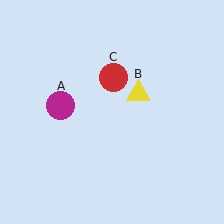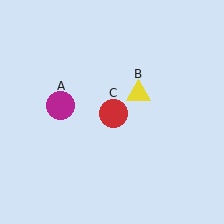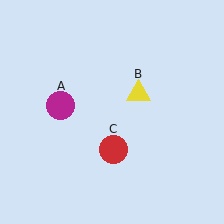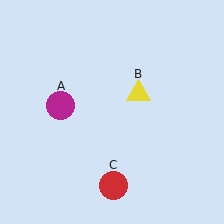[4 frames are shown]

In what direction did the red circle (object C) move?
The red circle (object C) moved down.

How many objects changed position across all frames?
1 object changed position: red circle (object C).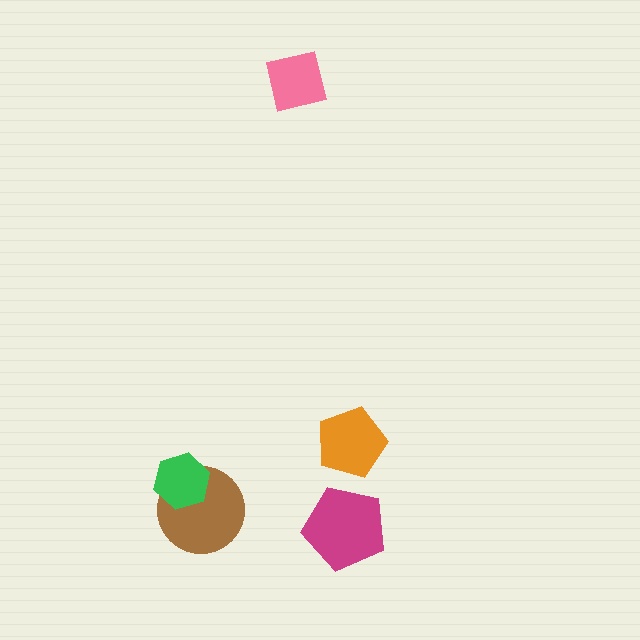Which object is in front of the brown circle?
The green hexagon is in front of the brown circle.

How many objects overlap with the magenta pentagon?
0 objects overlap with the magenta pentagon.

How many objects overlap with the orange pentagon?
0 objects overlap with the orange pentagon.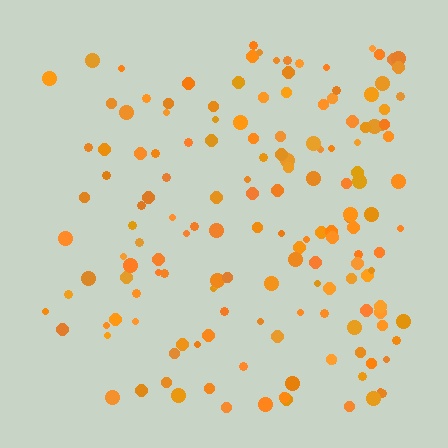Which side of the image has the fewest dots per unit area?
The left.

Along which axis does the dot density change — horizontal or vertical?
Horizontal.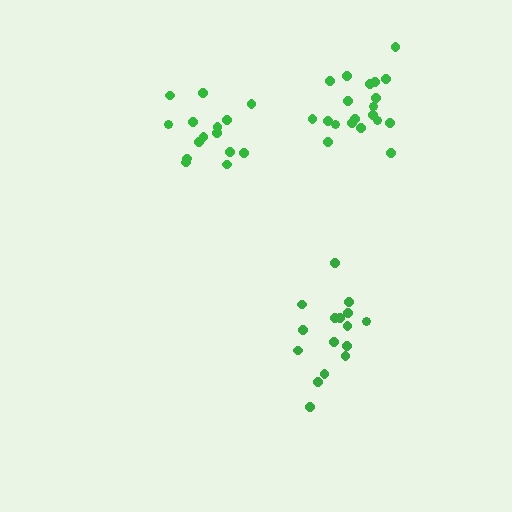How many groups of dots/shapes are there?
There are 3 groups.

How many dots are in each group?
Group 1: 16 dots, Group 2: 20 dots, Group 3: 15 dots (51 total).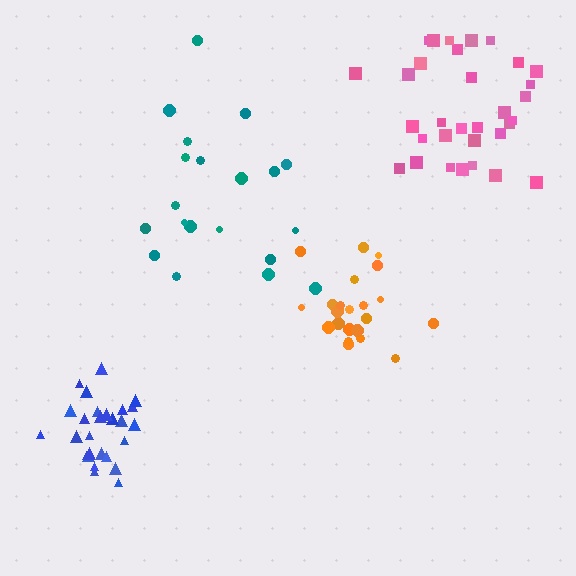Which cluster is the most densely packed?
Blue.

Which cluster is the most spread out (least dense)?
Teal.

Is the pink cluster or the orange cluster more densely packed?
Orange.